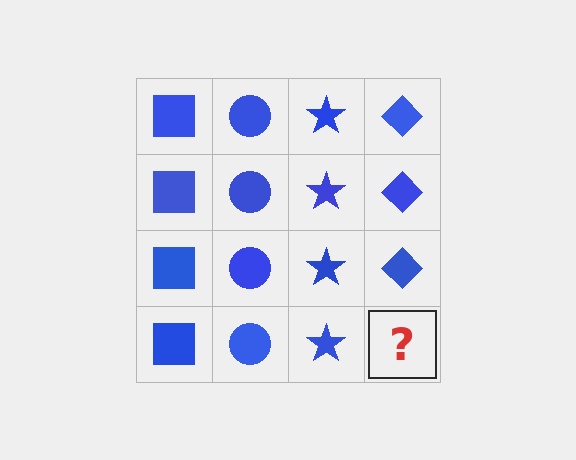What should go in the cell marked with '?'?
The missing cell should contain a blue diamond.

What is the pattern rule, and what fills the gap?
The rule is that each column has a consistent shape. The gap should be filled with a blue diamond.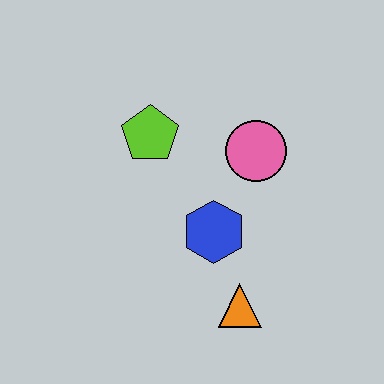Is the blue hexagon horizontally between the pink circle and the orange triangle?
No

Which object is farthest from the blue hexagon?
The lime pentagon is farthest from the blue hexagon.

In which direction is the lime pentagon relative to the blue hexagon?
The lime pentagon is above the blue hexagon.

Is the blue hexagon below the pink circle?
Yes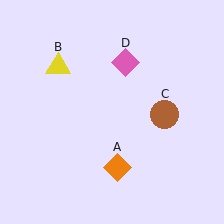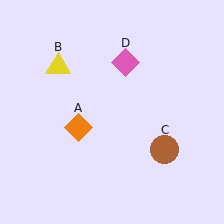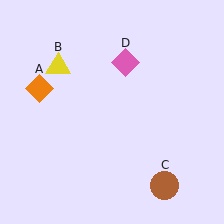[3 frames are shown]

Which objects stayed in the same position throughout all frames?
Yellow triangle (object B) and pink diamond (object D) remained stationary.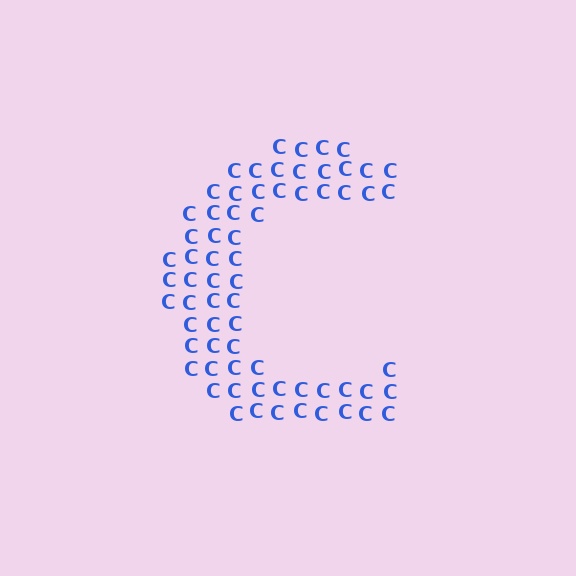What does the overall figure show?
The overall figure shows the letter C.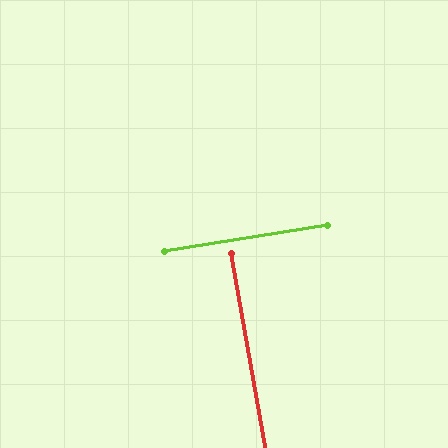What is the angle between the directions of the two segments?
Approximately 89 degrees.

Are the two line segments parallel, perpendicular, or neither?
Perpendicular — they meet at approximately 89°.